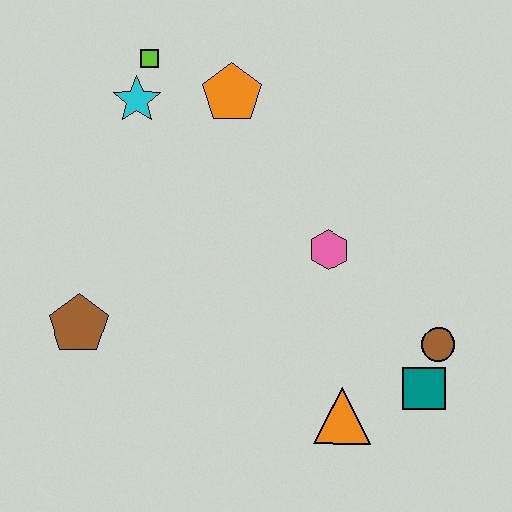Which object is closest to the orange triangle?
The teal square is closest to the orange triangle.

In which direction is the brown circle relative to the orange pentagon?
The brown circle is below the orange pentagon.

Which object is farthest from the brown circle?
The lime square is farthest from the brown circle.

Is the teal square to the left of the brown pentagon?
No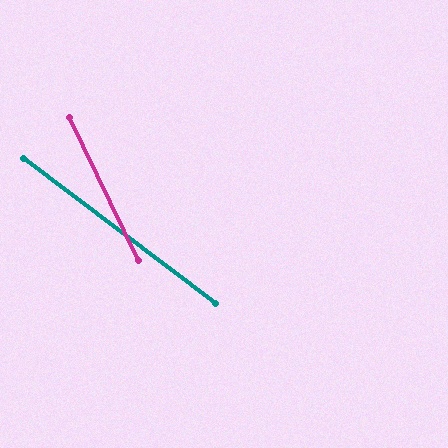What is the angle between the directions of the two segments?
Approximately 27 degrees.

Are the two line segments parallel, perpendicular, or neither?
Neither parallel nor perpendicular — they differ by about 27°.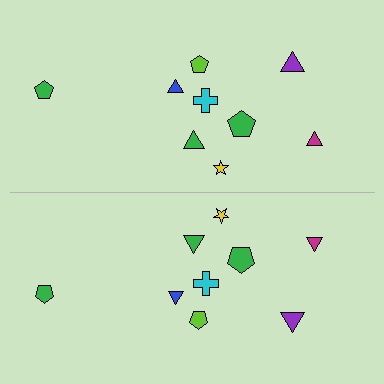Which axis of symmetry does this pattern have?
The pattern has a horizontal axis of symmetry running through the center of the image.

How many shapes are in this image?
There are 18 shapes in this image.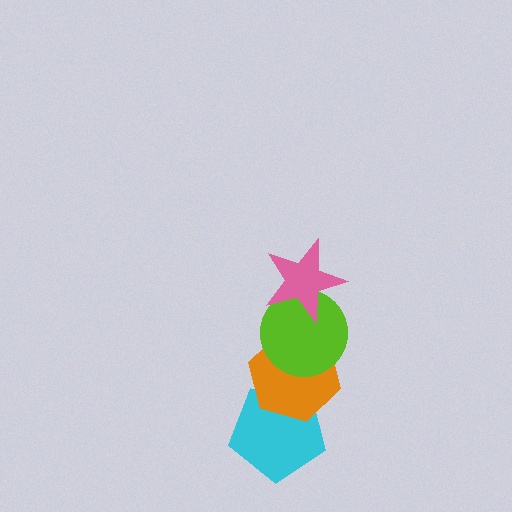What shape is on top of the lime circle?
The pink star is on top of the lime circle.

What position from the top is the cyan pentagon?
The cyan pentagon is 4th from the top.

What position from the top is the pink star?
The pink star is 1st from the top.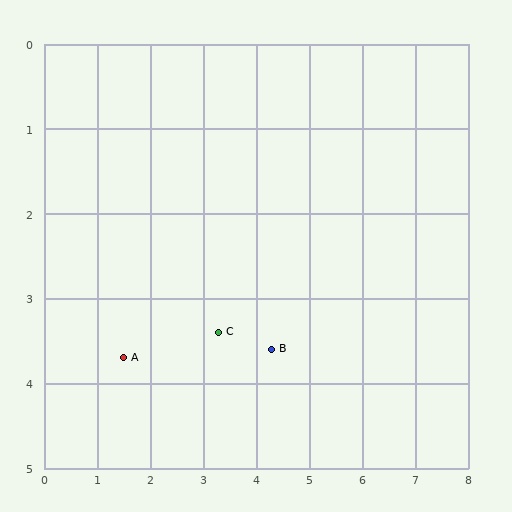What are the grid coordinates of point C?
Point C is at approximately (3.3, 3.4).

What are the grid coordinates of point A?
Point A is at approximately (1.5, 3.7).